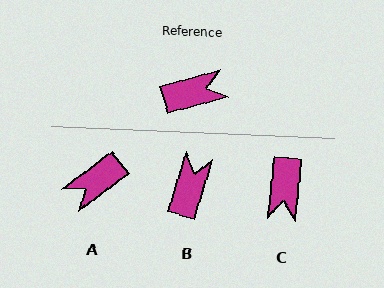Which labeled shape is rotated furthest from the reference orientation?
A, about 158 degrees away.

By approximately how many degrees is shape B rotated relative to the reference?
Approximately 58 degrees counter-clockwise.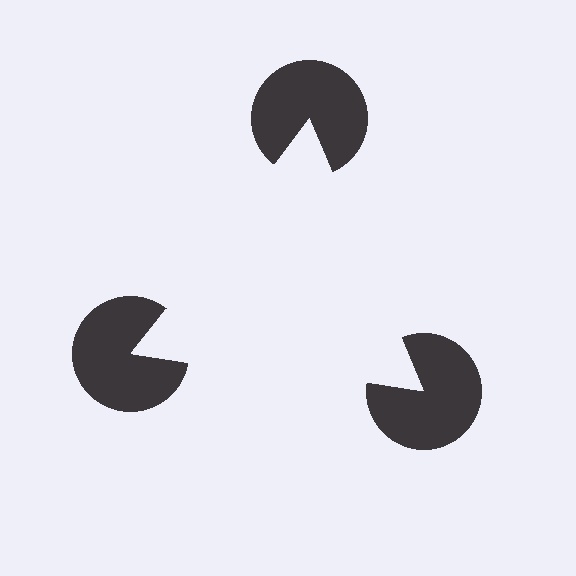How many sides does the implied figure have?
3 sides.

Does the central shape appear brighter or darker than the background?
It typically appears slightly brighter than the background, even though no actual brightness change is drawn.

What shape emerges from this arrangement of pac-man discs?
An illusory triangle — its edges are inferred from the aligned wedge cuts in the pac-man discs, not physically drawn.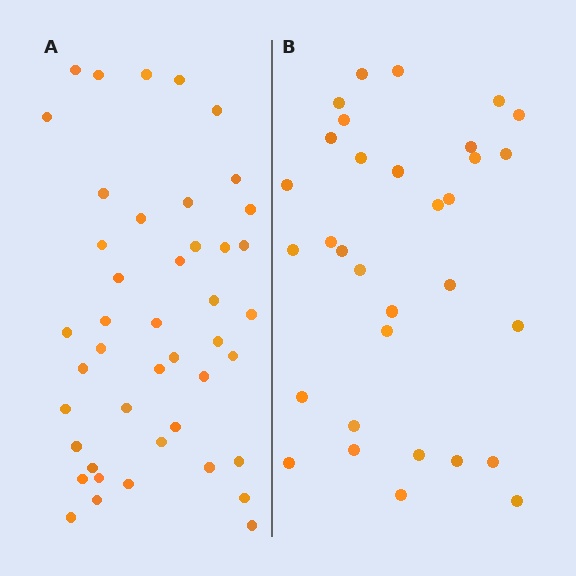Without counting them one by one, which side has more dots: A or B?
Region A (the left region) has more dots.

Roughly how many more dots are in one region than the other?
Region A has roughly 12 or so more dots than region B.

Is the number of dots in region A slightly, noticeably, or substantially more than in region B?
Region A has noticeably more, but not dramatically so. The ratio is roughly 1.4 to 1.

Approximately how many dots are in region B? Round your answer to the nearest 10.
About 30 dots. (The exact count is 32, which rounds to 30.)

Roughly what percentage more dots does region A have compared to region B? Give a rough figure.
About 40% more.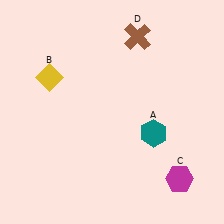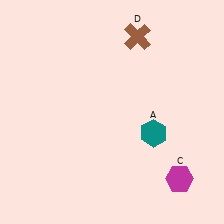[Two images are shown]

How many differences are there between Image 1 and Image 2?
There is 1 difference between the two images.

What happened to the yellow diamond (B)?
The yellow diamond (B) was removed in Image 2. It was in the top-left area of Image 1.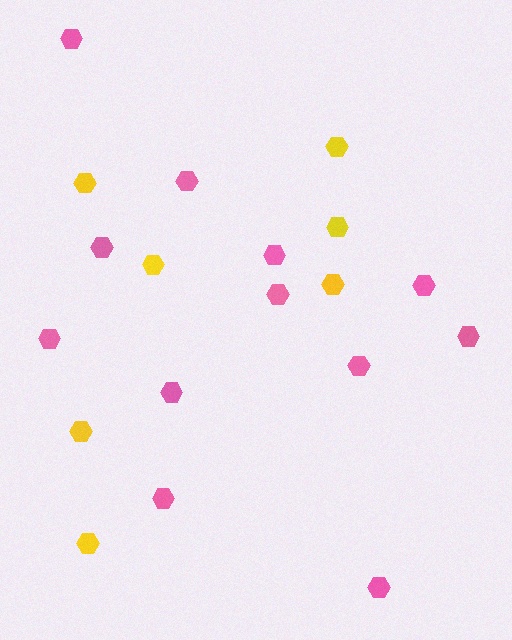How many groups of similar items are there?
There are 2 groups: one group of yellow hexagons (7) and one group of pink hexagons (12).